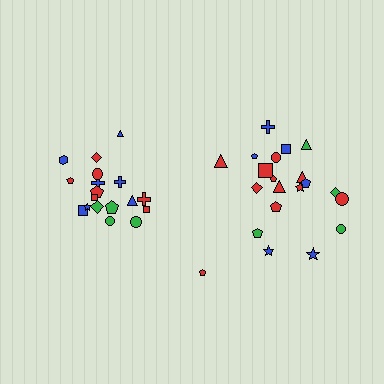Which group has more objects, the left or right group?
The right group.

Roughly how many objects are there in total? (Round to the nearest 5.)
Roughly 40 objects in total.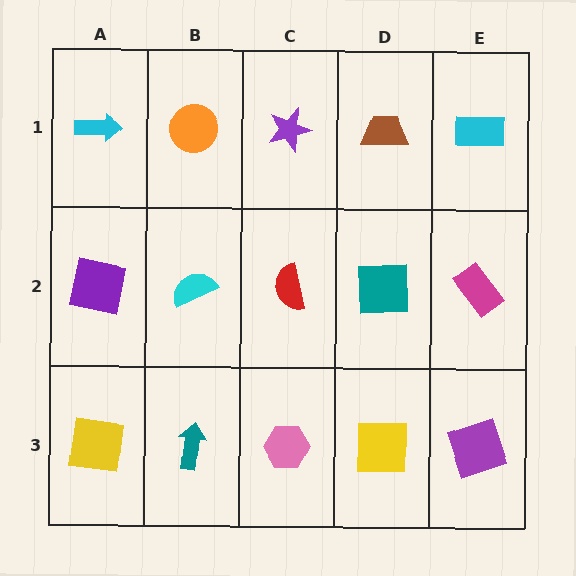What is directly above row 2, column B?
An orange circle.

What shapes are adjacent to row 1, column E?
A magenta rectangle (row 2, column E), a brown trapezoid (row 1, column D).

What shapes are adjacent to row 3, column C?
A red semicircle (row 2, column C), a teal arrow (row 3, column B), a yellow square (row 3, column D).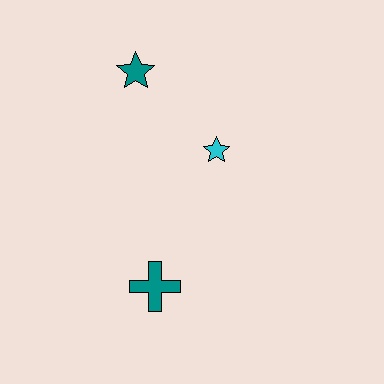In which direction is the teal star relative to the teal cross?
The teal star is above the teal cross.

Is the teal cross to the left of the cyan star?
Yes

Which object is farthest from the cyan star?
The teal cross is farthest from the cyan star.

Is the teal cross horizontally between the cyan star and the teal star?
Yes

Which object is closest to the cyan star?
The teal star is closest to the cyan star.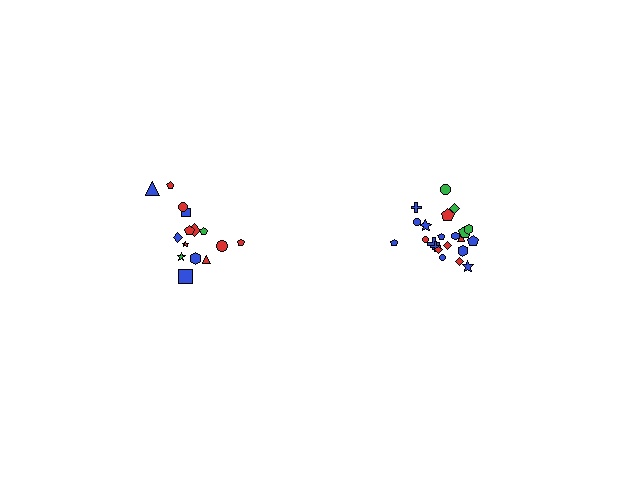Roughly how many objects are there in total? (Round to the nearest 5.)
Roughly 35 objects in total.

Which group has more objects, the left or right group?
The right group.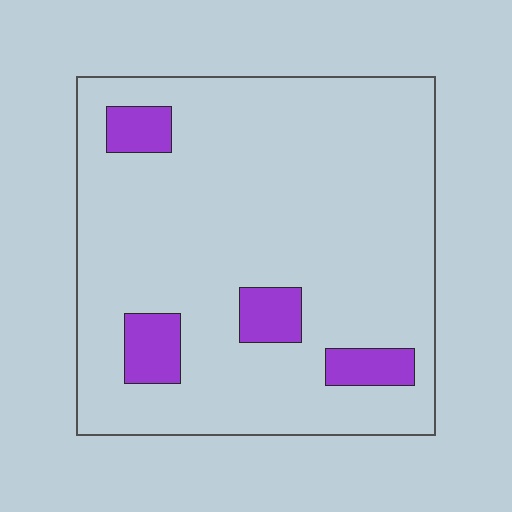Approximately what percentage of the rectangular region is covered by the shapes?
Approximately 10%.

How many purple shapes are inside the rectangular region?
4.